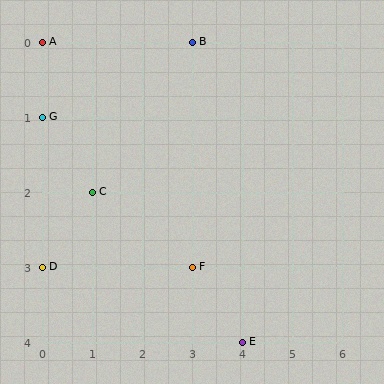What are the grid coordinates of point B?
Point B is at grid coordinates (3, 0).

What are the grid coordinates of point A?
Point A is at grid coordinates (0, 0).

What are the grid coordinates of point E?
Point E is at grid coordinates (4, 4).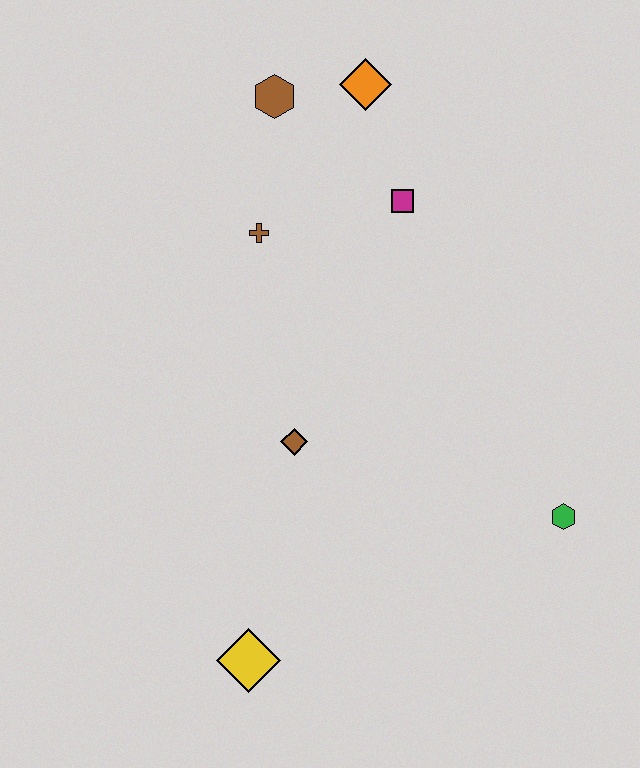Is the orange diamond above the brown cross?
Yes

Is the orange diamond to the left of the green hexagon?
Yes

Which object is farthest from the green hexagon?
The brown hexagon is farthest from the green hexagon.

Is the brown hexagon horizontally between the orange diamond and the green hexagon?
No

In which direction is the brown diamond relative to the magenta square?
The brown diamond is below the magenta square.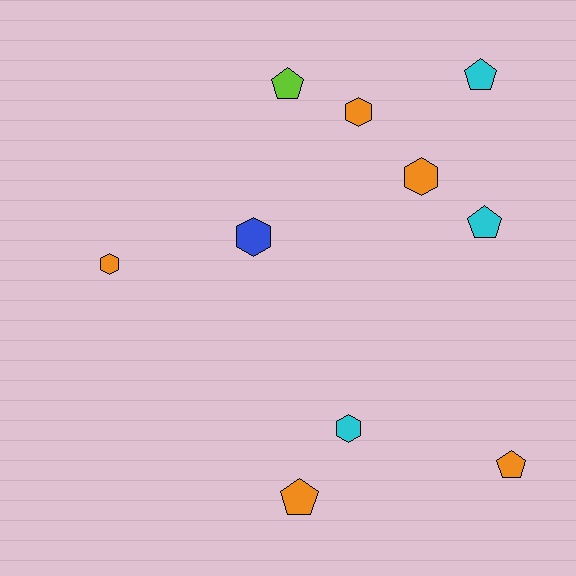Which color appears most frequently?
Orange, with 5 objects.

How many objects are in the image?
There are 10 objects.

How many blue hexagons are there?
There is 1 blue hexagon.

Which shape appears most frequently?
Hexagon, with 5 objects.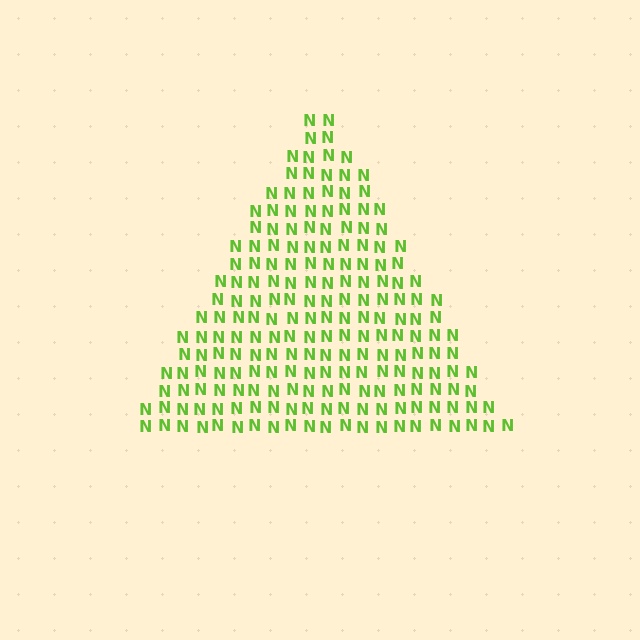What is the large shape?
The large shape is a triangle.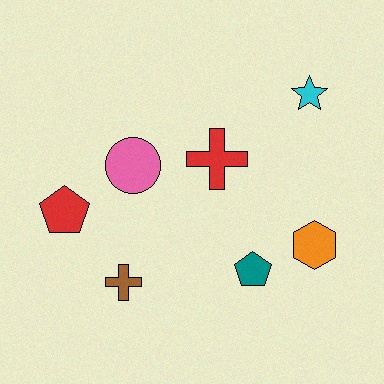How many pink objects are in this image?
There is 1 pink object.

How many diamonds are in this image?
There are no diamonds.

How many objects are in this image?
There are 7 objects.